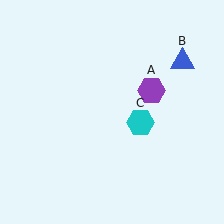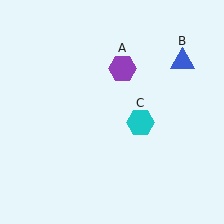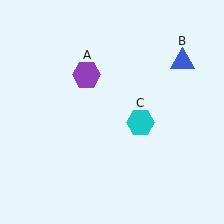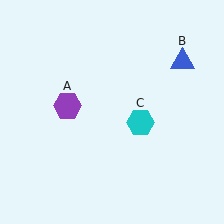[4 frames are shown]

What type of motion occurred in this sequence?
The purple hexagon (object A) rotated counterclockwise around the center of the scene.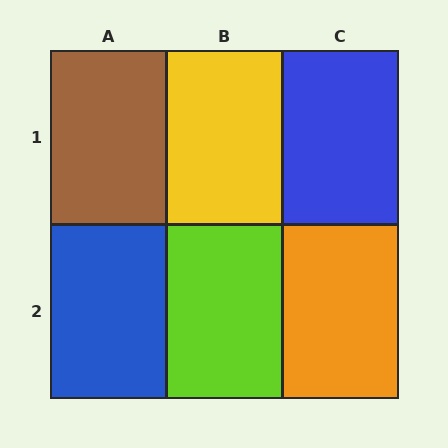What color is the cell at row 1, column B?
Yellow.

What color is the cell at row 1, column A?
Brown.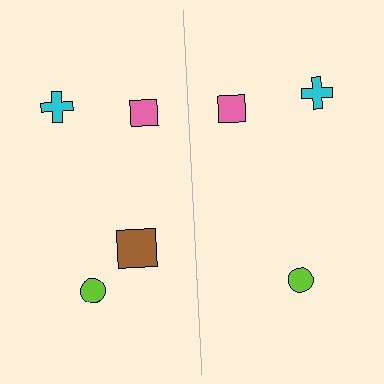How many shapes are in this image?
There are 7 shapes in this image.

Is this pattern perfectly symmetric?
No, the pattern is not perfectly symmetric. A brown square is missing from the right side.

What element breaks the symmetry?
A brown square is missing from the right side.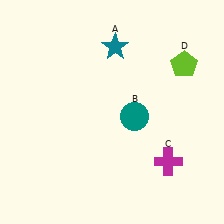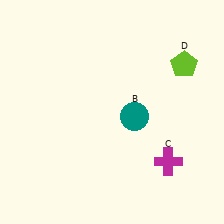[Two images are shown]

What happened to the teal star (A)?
The teal star (A) was removed in Image 2. It was in the top-right area of Image 1.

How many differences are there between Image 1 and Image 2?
There is 1 difference between the two images.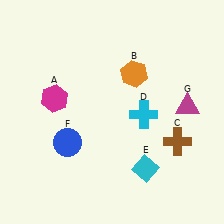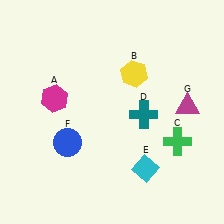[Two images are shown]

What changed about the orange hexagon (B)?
In Image 1, B is orange. In Image 2, it changed to yellow.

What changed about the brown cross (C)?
In Image 1, C is brown. In Image 2, it changed to green.